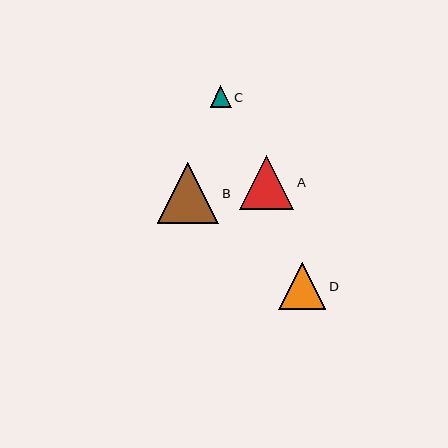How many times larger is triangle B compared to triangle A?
Triangle B is approximately 1.1 times the size of triangle A.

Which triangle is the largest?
Triangle B is the largest with a size of approximately 61 pixels.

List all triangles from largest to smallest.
From largest to smallest: B, A, D, C.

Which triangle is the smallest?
Triangle C is the smallest with a size of approximately 21 pixels.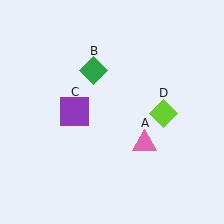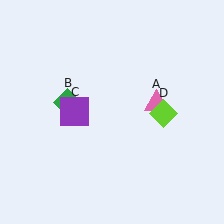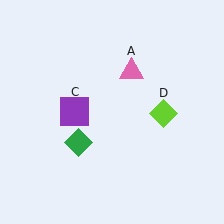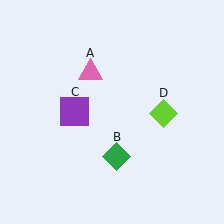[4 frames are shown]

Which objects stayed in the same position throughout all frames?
Purple square (object C) and lime diamond (object D) remained stationary.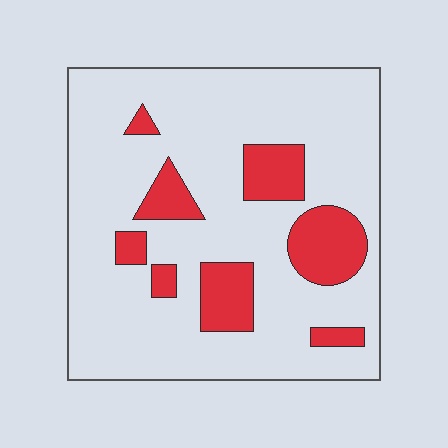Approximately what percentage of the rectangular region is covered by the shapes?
Approximately 20%.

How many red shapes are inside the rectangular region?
8.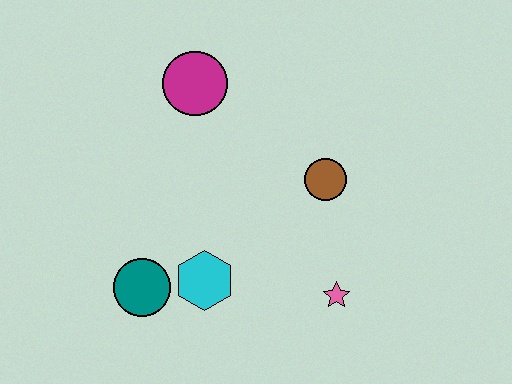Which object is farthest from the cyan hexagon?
The magenta circle is farthest from the cyan hexagon.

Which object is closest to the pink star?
The brown circle is closest to the pink star.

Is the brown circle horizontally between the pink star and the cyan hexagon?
Yes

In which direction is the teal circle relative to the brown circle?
The teal circle is to the left of the brown circle.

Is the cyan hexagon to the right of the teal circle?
Yes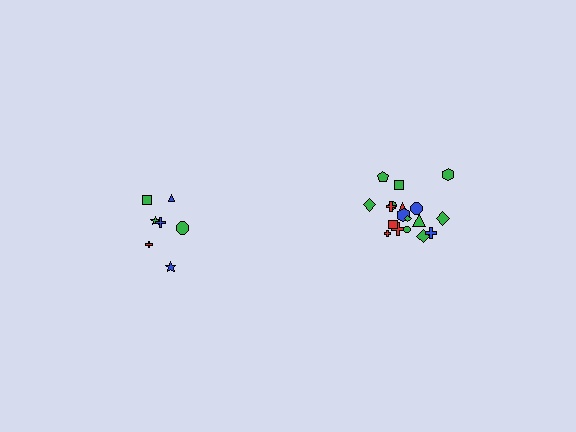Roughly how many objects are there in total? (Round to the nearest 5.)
Roughly 25 objects in total.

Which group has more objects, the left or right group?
The right group.